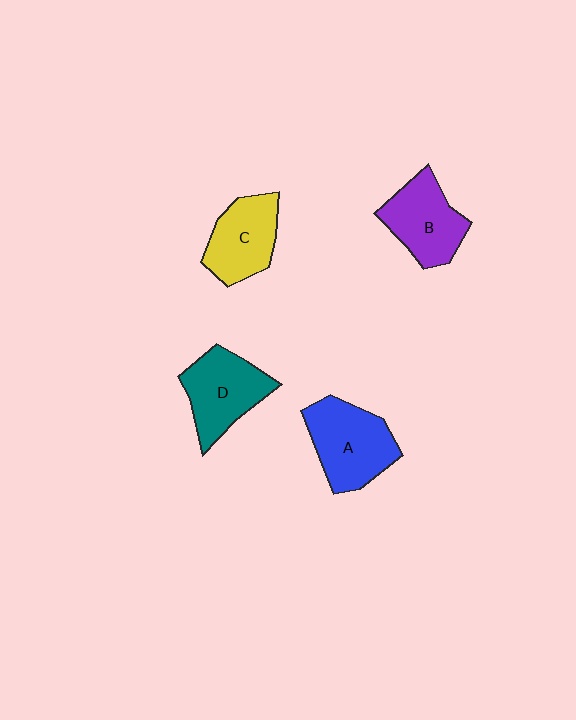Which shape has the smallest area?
Shape C (yellow).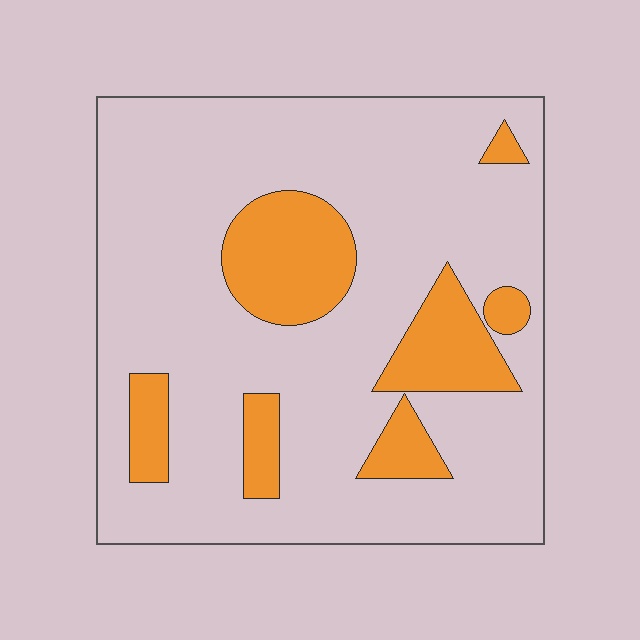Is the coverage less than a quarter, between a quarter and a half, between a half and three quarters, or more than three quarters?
Less than a quarter.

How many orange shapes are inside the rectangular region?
7.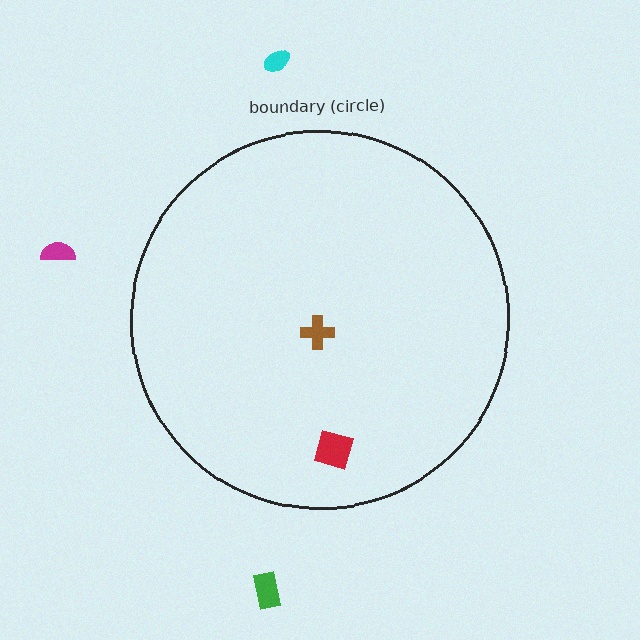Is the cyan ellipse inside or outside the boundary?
Outside.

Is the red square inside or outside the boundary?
Inside.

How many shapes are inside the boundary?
2 inside, 3 outside.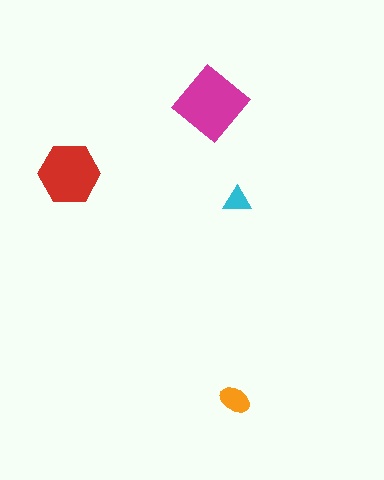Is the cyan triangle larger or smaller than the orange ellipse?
Smaller.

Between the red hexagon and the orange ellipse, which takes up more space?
The red hexagon.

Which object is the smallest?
The cyan triangle.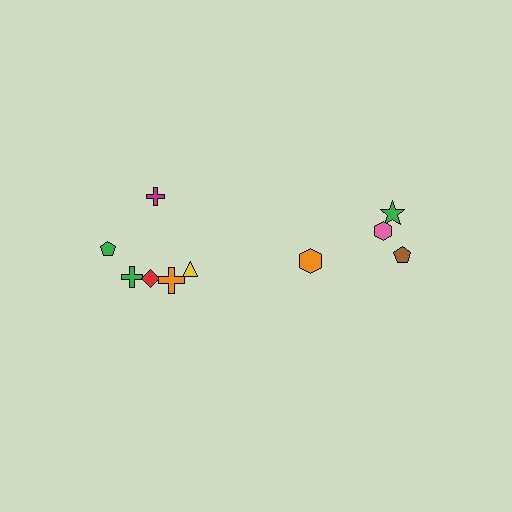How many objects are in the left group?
There are 6 objects.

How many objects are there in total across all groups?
There are 10 objects.